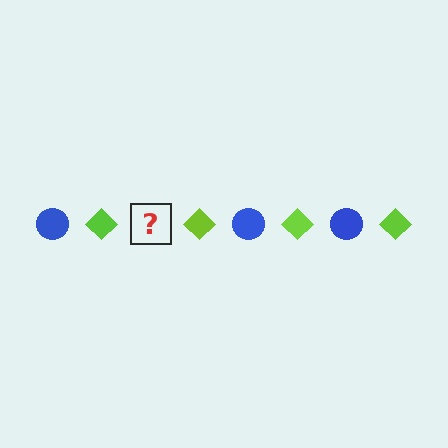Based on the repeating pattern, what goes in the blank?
The blank should be a blue circle.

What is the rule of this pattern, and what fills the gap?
The rule is that the pattern alternates between blue circle and lime diamond. The gap should be filled with a blue circle.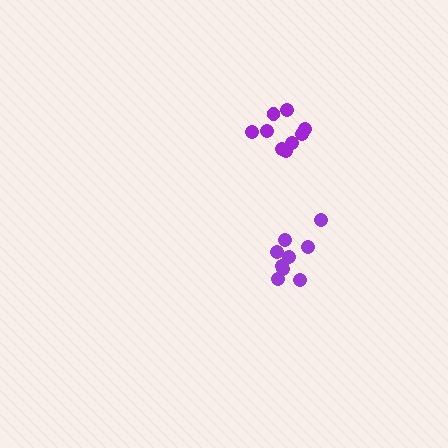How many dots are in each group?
Group 1: 9 dots, Group 2: 9 dots (18 total).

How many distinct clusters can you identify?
There are 2 distinct clusters.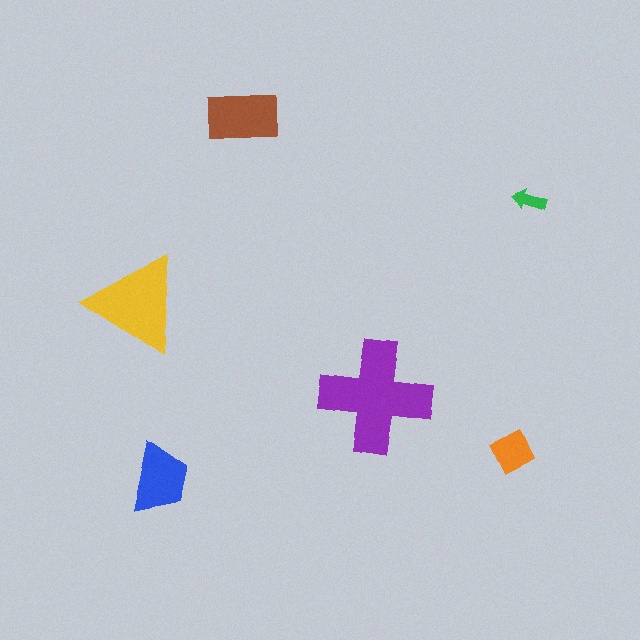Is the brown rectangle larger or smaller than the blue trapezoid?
Larger.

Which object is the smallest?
The green arrow.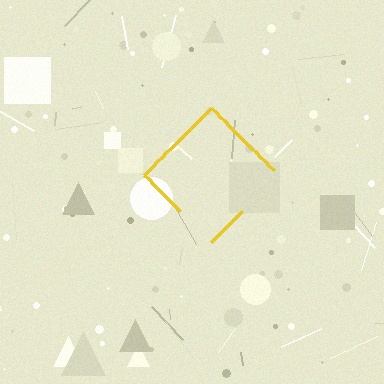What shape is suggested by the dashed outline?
The dashed outline suggests a diamond.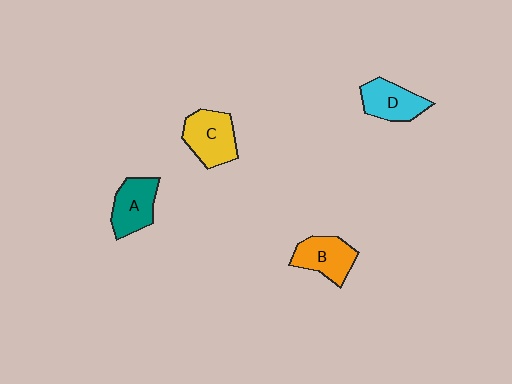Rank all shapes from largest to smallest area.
From largest to smallest: C (yellow), A (teal), B (orange), D (cyan).